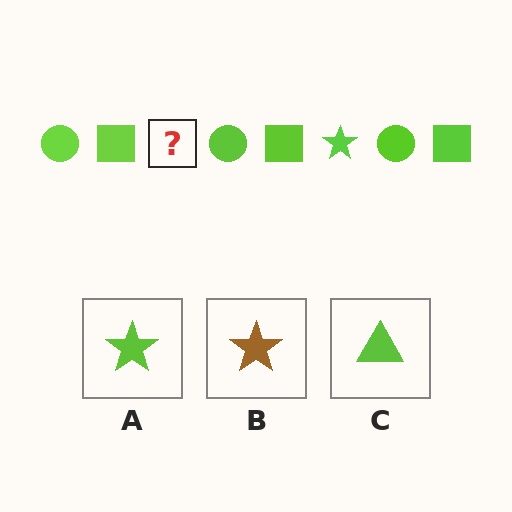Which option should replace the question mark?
Option A.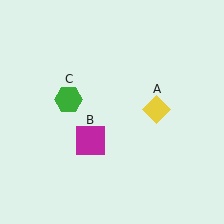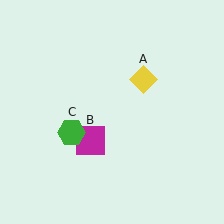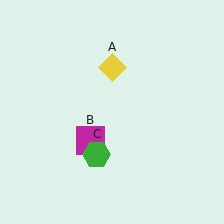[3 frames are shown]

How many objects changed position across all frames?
2 objects changed position: yellow diamond (object A), green hexagon (object C).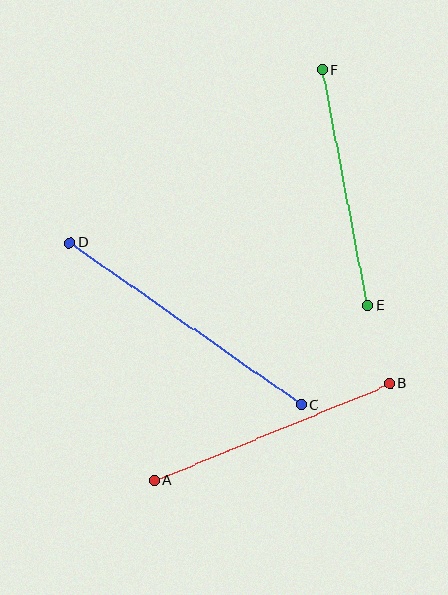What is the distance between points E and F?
The distance is approximately 240 pixels.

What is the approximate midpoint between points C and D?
The midpoint is at approximately (185, 323) pixels.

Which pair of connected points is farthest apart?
Points C and D are farthest apart.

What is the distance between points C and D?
The distance is approximately 282 pixels.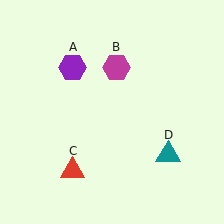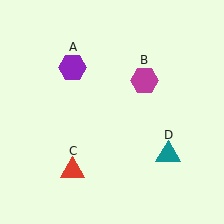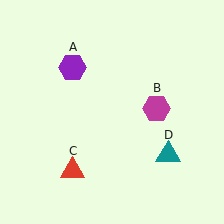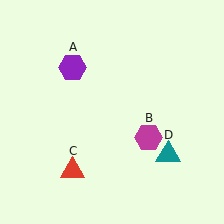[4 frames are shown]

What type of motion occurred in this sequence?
The magenta hexagon (object B) rotated clockwise around the center of the scene.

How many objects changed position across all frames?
1 object changed position: magenta hexagon (object B).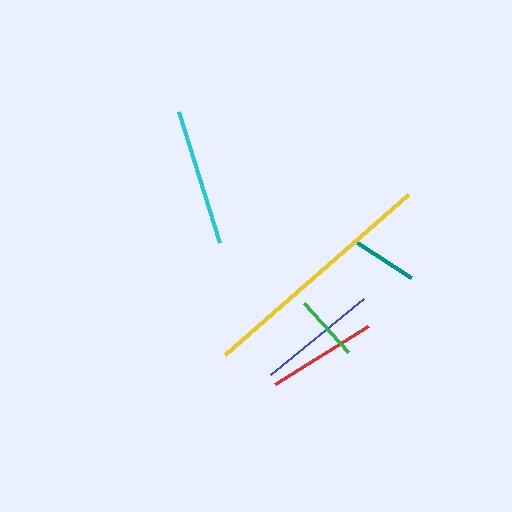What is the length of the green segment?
The green segment is approximately 65 pixels long.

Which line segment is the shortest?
The teal line is the shortest at approximately 65 pixels.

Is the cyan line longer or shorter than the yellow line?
The yellow line is longer than the cyan line.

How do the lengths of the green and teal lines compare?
The green and teal lines are approximately the same length.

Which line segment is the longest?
The yellow line is the longest at approximately 243 pixels.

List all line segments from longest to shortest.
From longest to shortest: yellow, cyan, blue, red, green, teal.